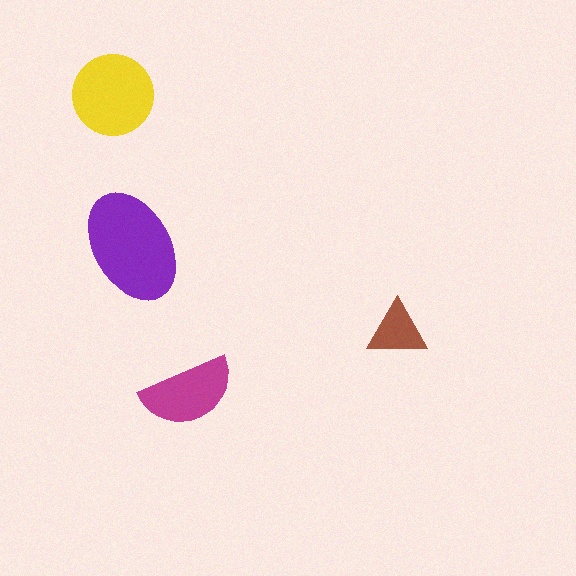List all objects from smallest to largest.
The brown triangle, the magenta semicircle, the yellow circle, the purple ellipse.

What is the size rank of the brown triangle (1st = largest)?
4th.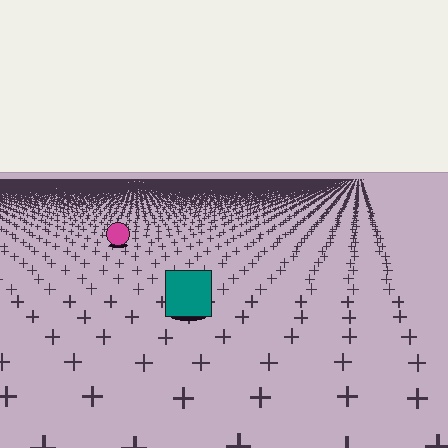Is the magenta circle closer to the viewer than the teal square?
No. The teal square is closer — you can tell from the texture gradient: the ground texture is coarser near it.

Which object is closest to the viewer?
The teal square is closest. The texture marks near it are larger and more spread out.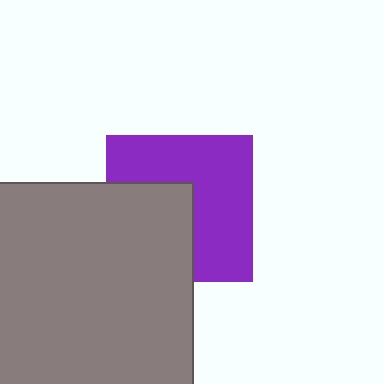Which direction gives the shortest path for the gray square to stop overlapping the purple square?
Moving toward the lower-left gives the shortest separation.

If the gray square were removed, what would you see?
You would see the complete purple square.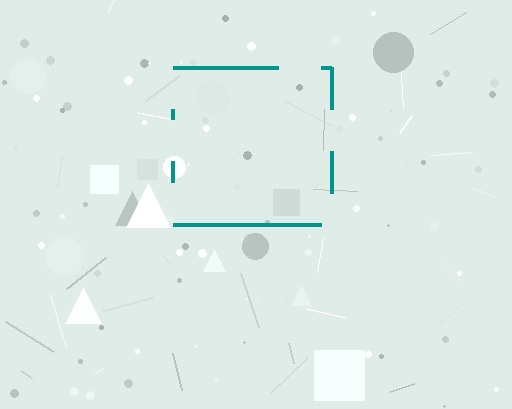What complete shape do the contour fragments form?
The contour fragments form a square.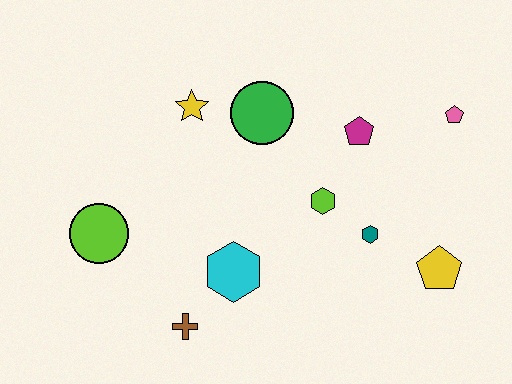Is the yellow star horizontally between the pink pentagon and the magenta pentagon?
No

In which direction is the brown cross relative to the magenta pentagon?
The brown cross is below the magenta pentagon.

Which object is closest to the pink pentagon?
The magenta pentagon is closest to the pink pentagon.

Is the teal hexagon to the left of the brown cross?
No